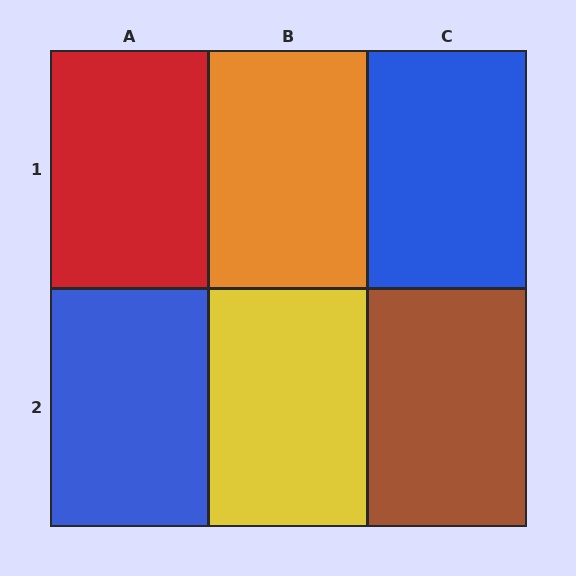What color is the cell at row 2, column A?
Blue.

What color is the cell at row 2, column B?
Yellow.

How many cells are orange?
1 cell is orange.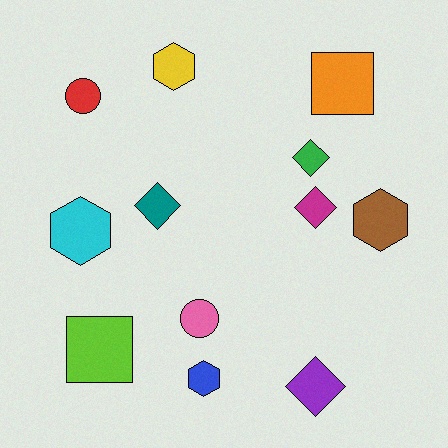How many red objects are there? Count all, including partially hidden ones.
There is 1 red object.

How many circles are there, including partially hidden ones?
There are 2 circles.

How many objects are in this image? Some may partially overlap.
There are 12 objects.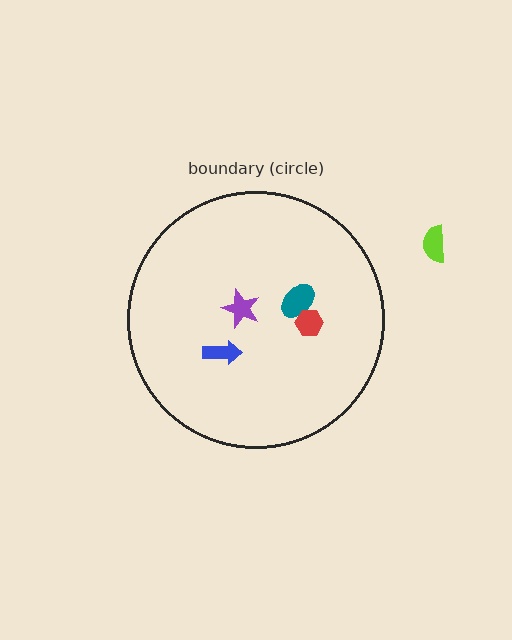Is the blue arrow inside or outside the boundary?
Inside.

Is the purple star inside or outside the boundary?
Inside.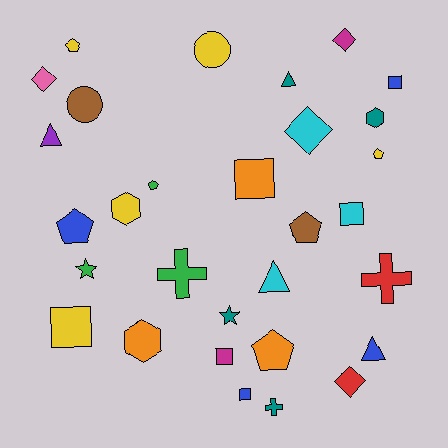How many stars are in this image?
There are 2 stars.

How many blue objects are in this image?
There are 4 blue objects.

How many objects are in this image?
There are 30 objects.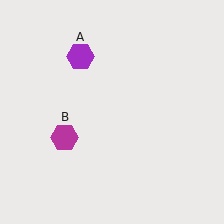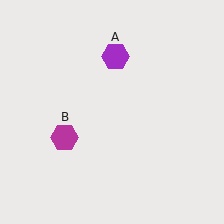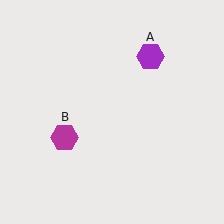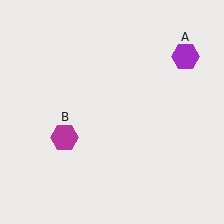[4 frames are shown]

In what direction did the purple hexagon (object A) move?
The purple hexagon (object A) moved right.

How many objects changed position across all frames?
1 object changed position: purple hexagon (object A).